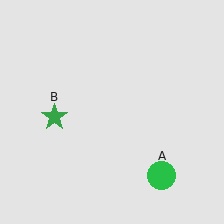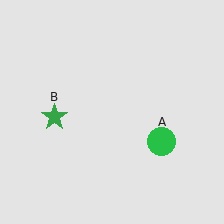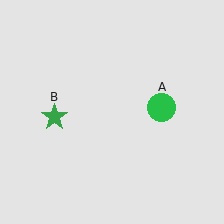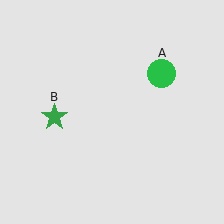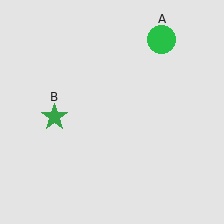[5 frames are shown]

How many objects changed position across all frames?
1 object changed position: green circle (object A).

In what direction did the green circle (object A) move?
The green circle (object A) moved up.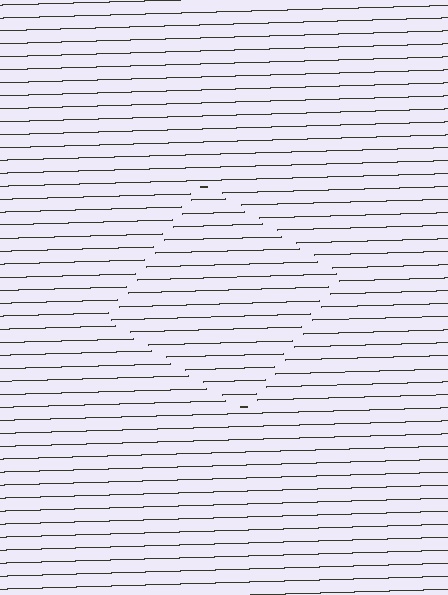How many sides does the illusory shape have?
4 sides — the line-ends trace a square.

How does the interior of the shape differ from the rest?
The interior of the shape contains the same grating, shifted by half a period — the contour is defined by the phase discontinuity where line-ends from the inner and outer gratings abut.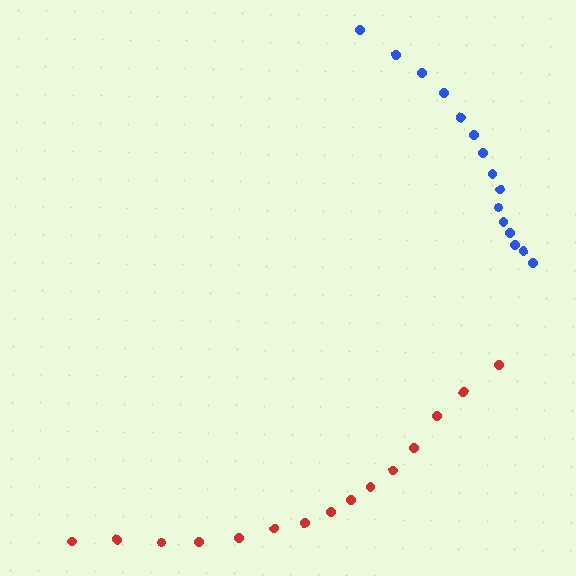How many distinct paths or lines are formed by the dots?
There are 2 distinct paths.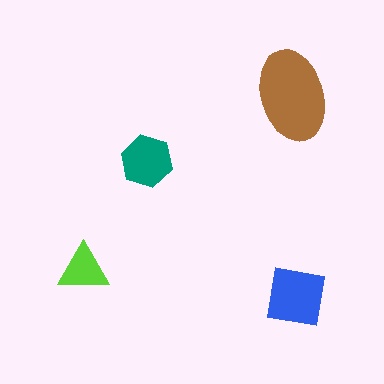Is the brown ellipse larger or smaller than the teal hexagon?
Larger.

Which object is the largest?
The brown ellipse.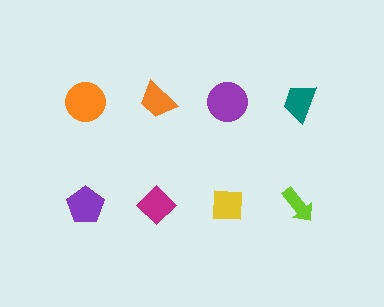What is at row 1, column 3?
A purple circle.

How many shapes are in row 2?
4 shapes.